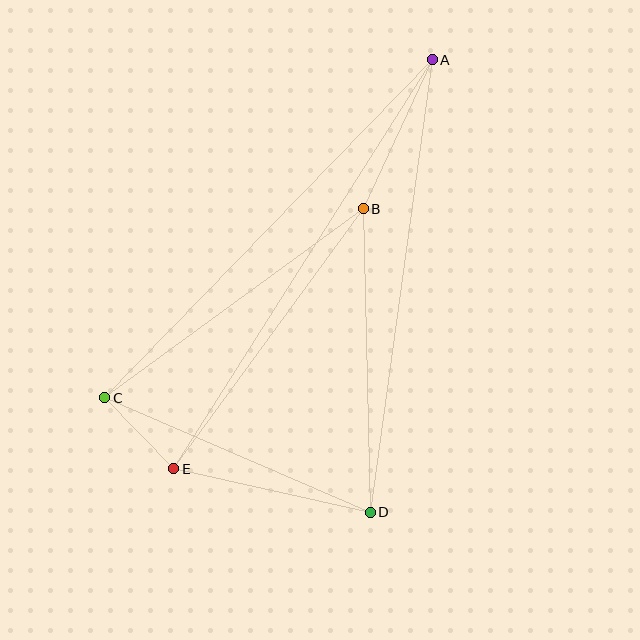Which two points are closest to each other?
Points C and E are closest to each other.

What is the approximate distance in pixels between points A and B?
The distance between A and B is approximately 164 pixels.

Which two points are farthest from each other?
Points A and E are farthest from each other.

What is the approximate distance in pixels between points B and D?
The distance between B and D is approximately 303 pixels.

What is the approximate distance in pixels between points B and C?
The distance between B and C is approximately 320 pixels.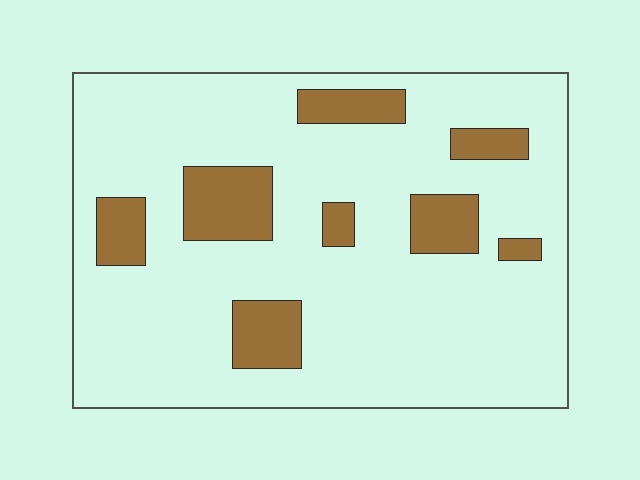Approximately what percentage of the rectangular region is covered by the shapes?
Approximately 15%.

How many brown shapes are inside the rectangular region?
8.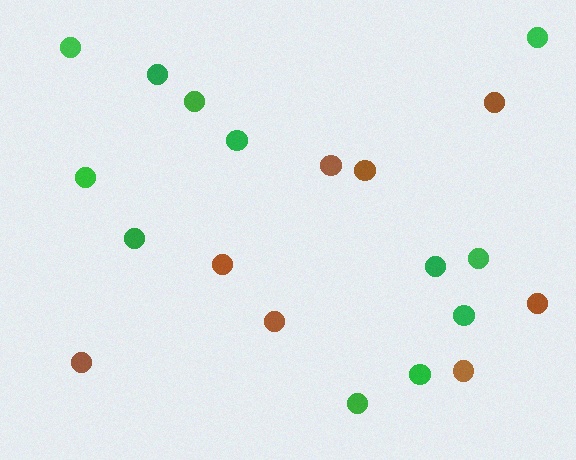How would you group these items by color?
There are 2 groups: one group of green circles (12) and one group of brown circles (8).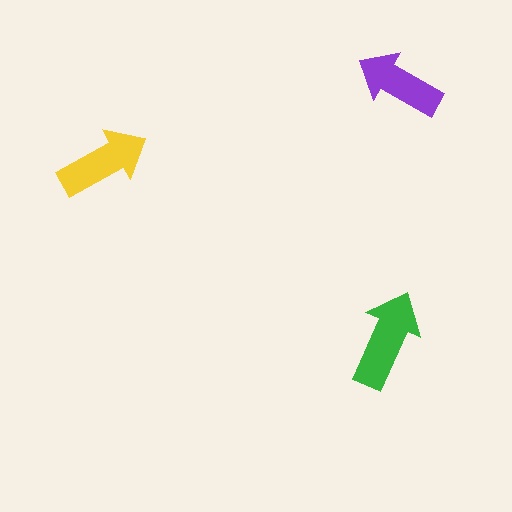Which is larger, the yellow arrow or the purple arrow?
The yellow one.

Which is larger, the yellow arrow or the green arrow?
The green one.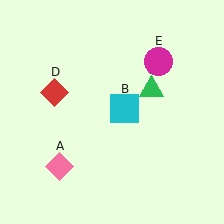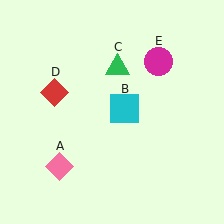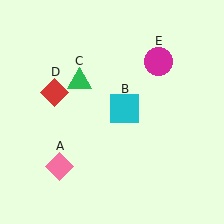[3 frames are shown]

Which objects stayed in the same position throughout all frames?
Pink diamond (object A) and cyan square (object B) and red diamond (object D) and magenta circle (object E) remained stationary.